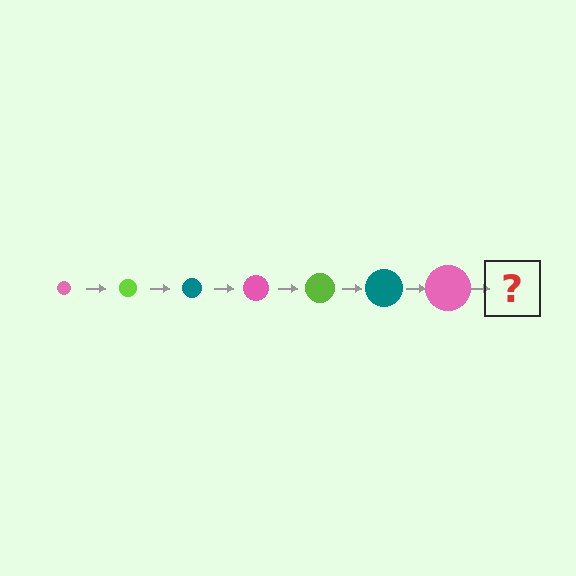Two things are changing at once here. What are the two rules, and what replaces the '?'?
The two rules are that the circle grows larger each step and the color cycles through pink, lime, and teal. The '?' should be a lime circle, larger than the previous one.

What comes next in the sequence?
The next element should be a lime circle, larger than the previous one.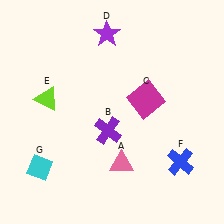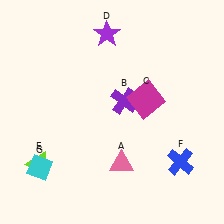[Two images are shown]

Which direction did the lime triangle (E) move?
The lime triangle (E) moved down.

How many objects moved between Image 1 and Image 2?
2 objects moved between the two images.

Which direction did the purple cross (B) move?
The purple cross (B) moved up.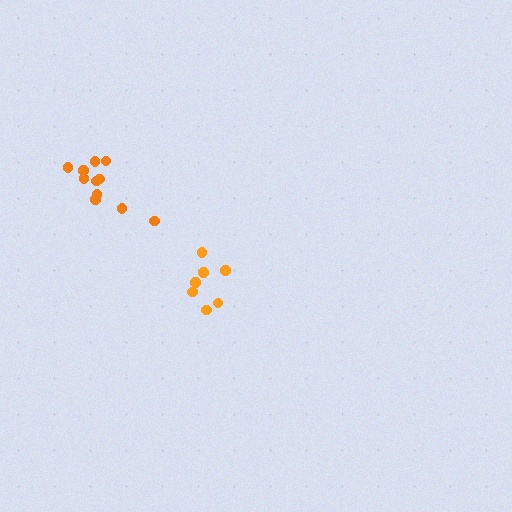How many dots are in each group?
Group 1: 7 dots, Group 2: 11 dots (18 total).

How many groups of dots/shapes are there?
There are 2 groups.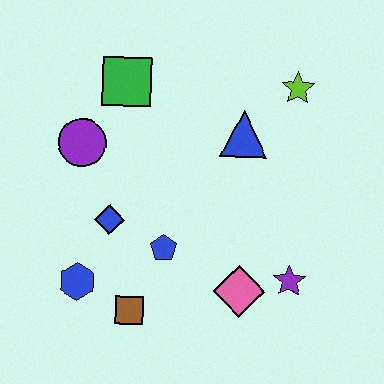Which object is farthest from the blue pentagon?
The lime star is farthest from the blue pentagon.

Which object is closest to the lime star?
The blue triangle is closest to the lime star.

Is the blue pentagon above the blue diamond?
No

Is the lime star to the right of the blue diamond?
Yes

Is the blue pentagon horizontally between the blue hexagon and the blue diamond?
No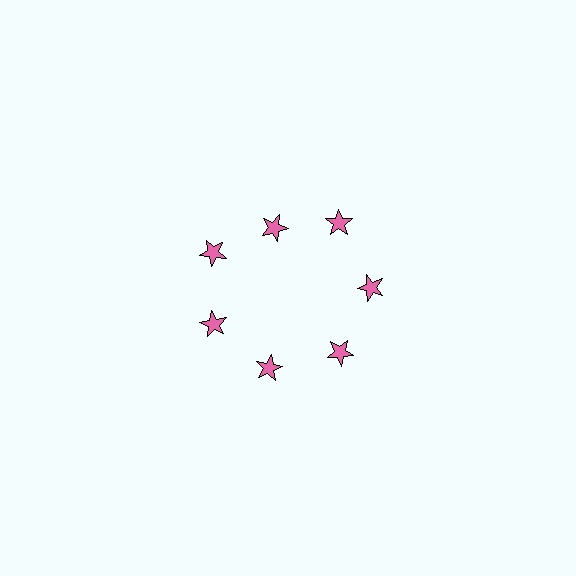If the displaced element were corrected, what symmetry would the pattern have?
It would have 7-fold rotational symmetry — the pattern would map onto itself every 51 degrees.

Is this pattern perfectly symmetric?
No. The 7 pink stars are arranged in a ring, but one element near the 12 o'clock position is pulled inward toward the center, breaking the 7-fold rotational symmetry.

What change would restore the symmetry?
The symmetry would be restored by moving it outward, back onto the ring so that all 7 stars sit at equal angles and equal distance from the center.